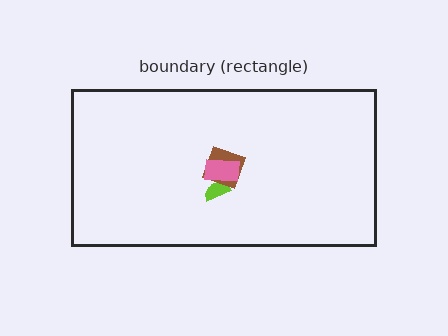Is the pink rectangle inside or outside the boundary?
Inside.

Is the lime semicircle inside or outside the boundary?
Inside.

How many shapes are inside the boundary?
3 inside, 0 outside.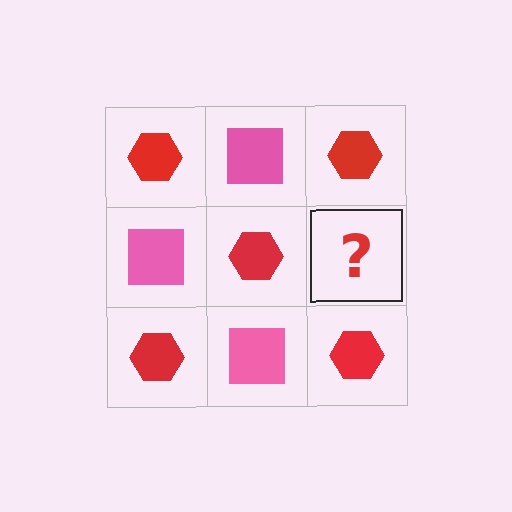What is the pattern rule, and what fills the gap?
The rule is that it alternates red hexagon and pink square in a checkerboard pattern. The gap should be filled with a pink square.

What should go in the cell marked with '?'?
The missing cell should contain a pink square.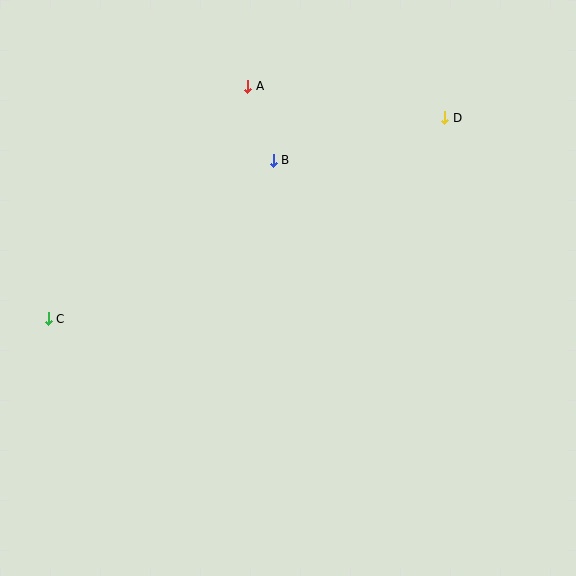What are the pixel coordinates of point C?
Point C is at (48, 319).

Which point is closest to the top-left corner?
Point A is closest to the top-left corner.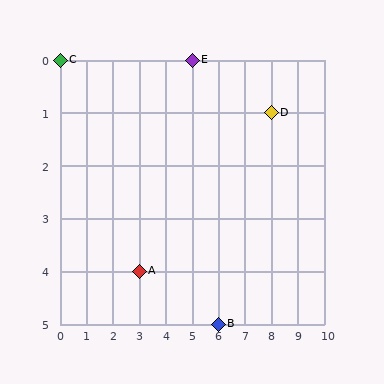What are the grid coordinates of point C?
Point C is at grid coordinates (0, 0).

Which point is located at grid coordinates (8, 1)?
Point D is at (8, 1).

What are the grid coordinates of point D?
Point D is at grid coordinates (8, 1).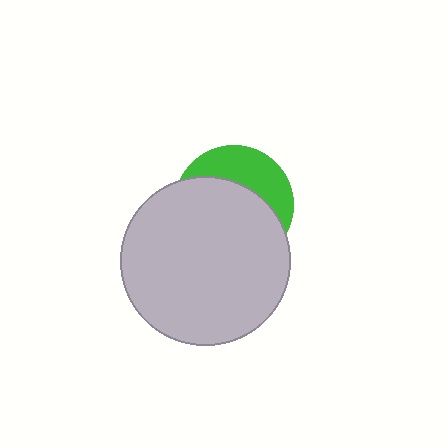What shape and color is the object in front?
The object in front is a light gray circle.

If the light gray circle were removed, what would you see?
You would see the complete green circle.